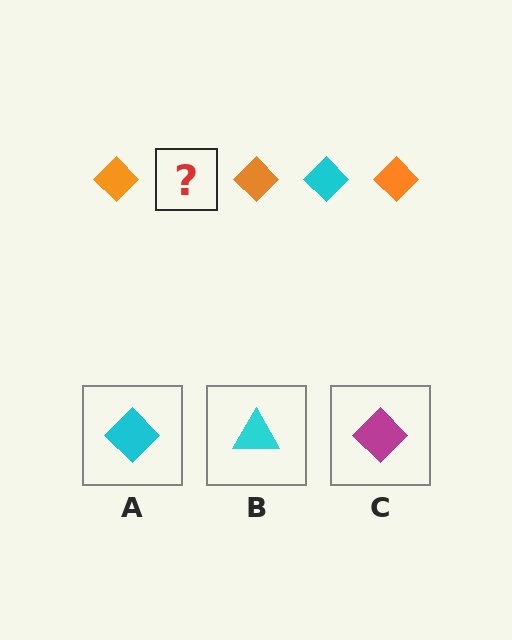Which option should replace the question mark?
Option A.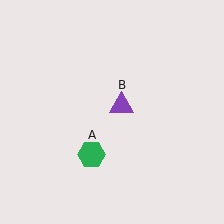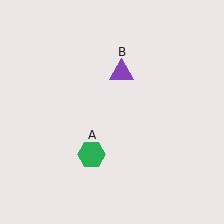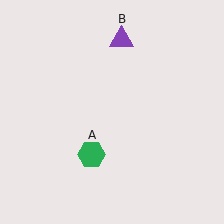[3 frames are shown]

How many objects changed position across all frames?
1 object changed position: purple triangle (object B).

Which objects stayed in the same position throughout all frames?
Green hexagon (object A) remained stationary.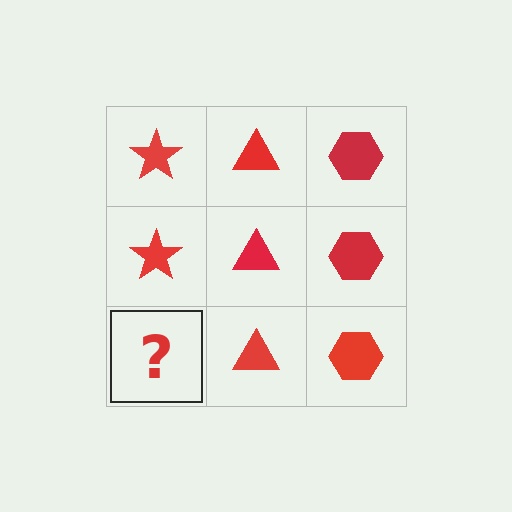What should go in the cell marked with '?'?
The missing cell should contain a red star.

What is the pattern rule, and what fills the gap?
The rule is that each column has a consistent shape. The gap should be filled with a red star.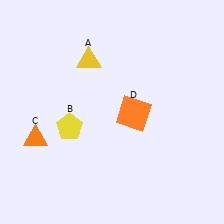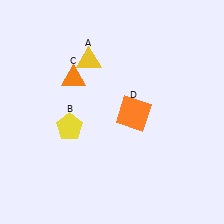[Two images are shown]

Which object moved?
The orange triangle (C) moved up.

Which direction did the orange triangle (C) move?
The orange triangle (C) moved up.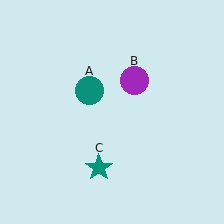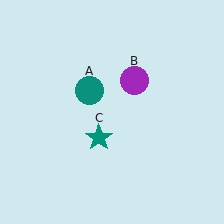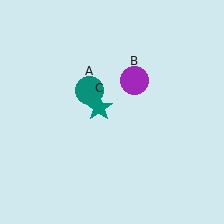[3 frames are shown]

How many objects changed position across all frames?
1 object changed position: teal star (object C).